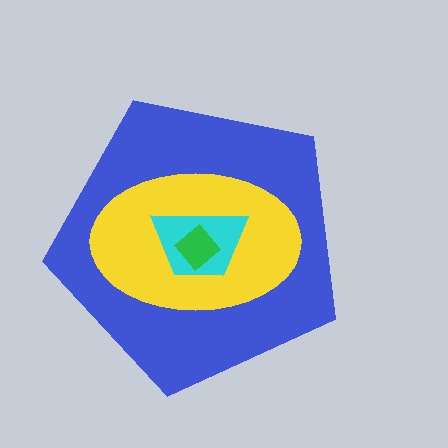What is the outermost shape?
The blue pentagon.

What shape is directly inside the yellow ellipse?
The cyan trapezoid.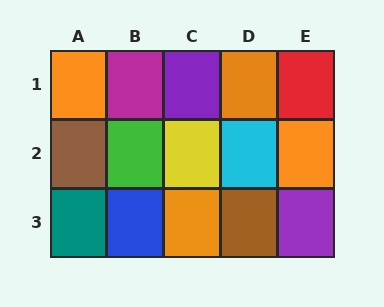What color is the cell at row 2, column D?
Cyan.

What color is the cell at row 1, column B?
Magenta.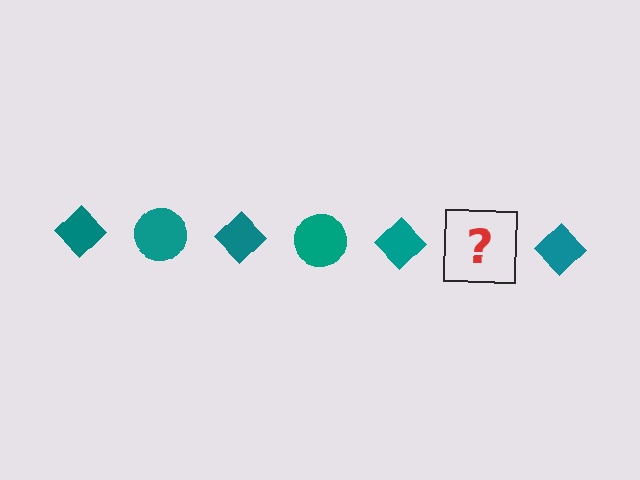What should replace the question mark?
The question mark should be replaced with a teal circle.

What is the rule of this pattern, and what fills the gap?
The rule is that the pattern cycles through diamond, circle shapes in teal. The gap should be filled with a teal circle.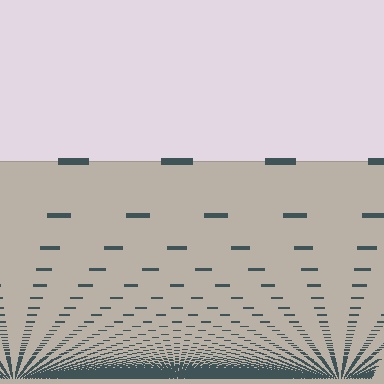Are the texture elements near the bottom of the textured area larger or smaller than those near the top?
Smaller. The gradient is inverted — elements near the bottom are smaller and denser.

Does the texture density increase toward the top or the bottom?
Density increases toward the bottom.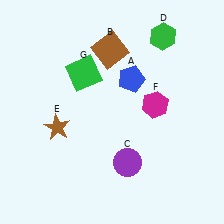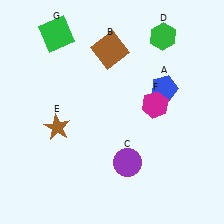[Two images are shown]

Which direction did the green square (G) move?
The green square (G) moved up.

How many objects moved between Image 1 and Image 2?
2 objects moved between the two images.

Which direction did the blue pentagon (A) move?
The blue pentagon (A) moved right.